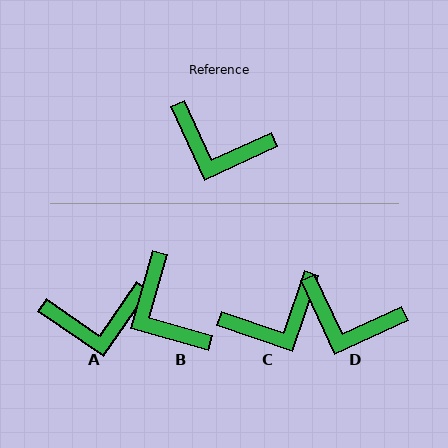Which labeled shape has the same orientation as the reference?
D.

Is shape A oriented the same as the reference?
No, it is off by about 31 degrees.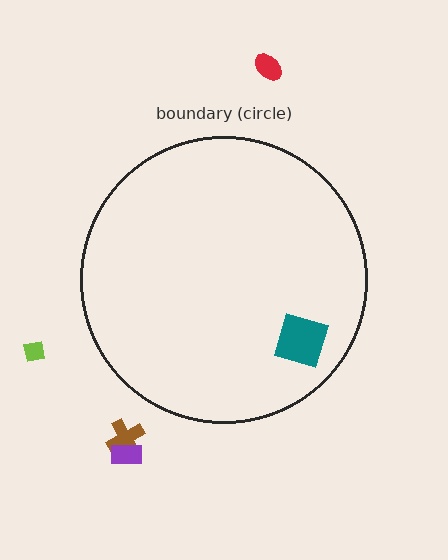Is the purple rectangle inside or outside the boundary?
Outside.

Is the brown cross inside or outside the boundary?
Outside.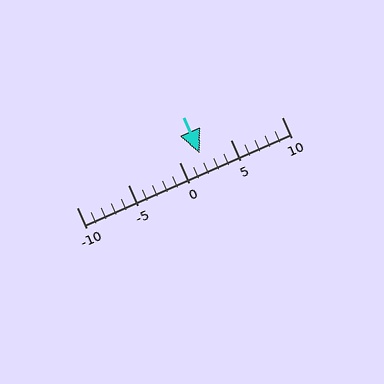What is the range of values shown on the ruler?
The ruler shows values from -10 to 10.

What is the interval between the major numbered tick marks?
The major tick marks are spaced 5 units apart.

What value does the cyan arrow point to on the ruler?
The cyan arrow points to approximately 2.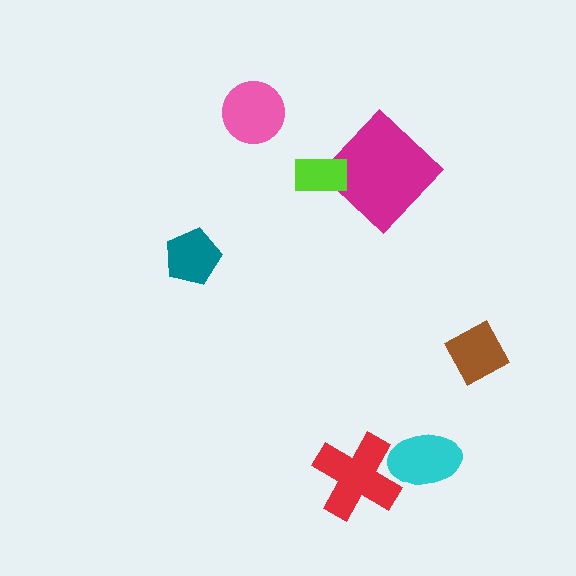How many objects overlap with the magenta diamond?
1 object overlaps with the magenta diamond.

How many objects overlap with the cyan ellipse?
1 object overlaps with the cyan ellipse.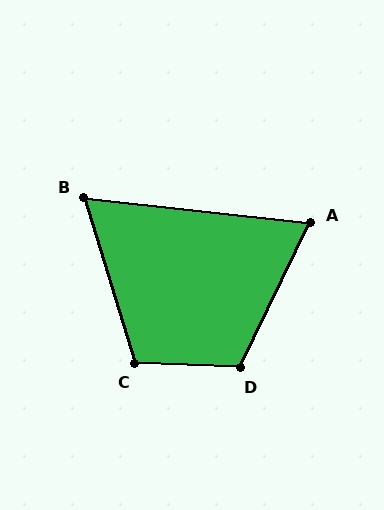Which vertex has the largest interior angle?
D, at approximately 113 degrees.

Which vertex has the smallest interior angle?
B, at approximately 67 degrees.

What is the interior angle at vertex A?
Approximately 71 degrees (acute).